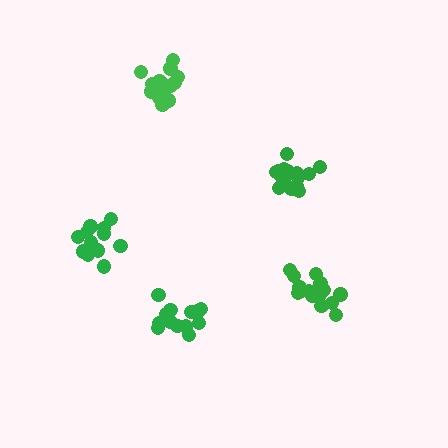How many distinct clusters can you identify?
There are 5 distinct clusters.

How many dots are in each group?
Group 1: 16 dots, Group 2: 13 dots, Group 3: 17 dots, Group 4: 18 dots, Group 5: 15 dots (79 total).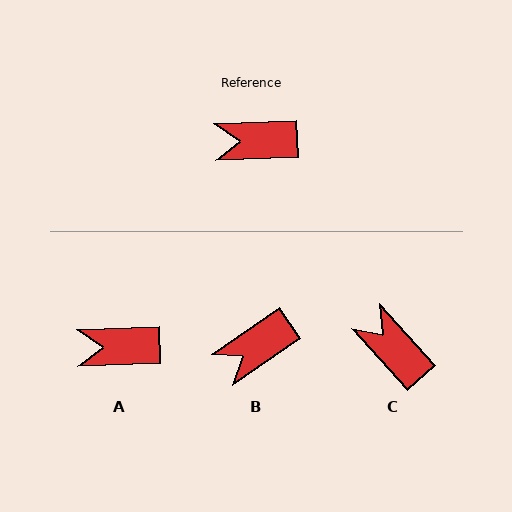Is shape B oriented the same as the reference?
No, it is off by about 33 degrees.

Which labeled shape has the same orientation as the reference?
A.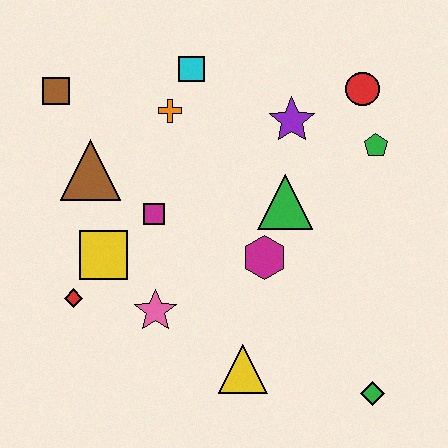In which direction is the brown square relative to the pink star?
The brown square is above the pink star.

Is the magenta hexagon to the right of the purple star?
No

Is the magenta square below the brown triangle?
Yes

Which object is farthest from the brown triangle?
The green diamond is farthest from the brown triangle.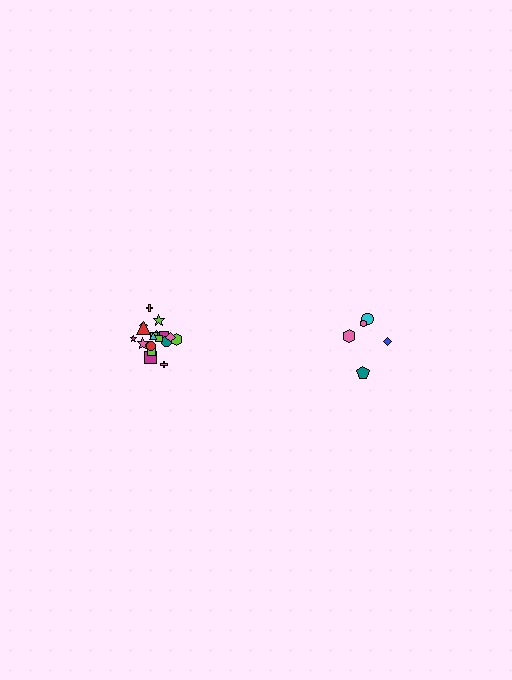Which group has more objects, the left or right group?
The left group.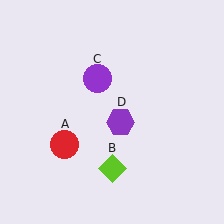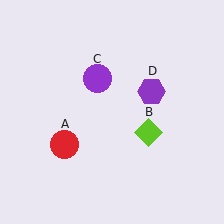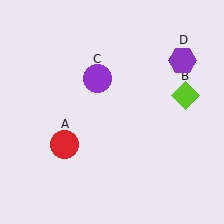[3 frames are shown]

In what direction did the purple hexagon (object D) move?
The purple hexagon (object D) moved up and to the right.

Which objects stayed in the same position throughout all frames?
Red circle (object A) and purple circle (object C) remained stationary.